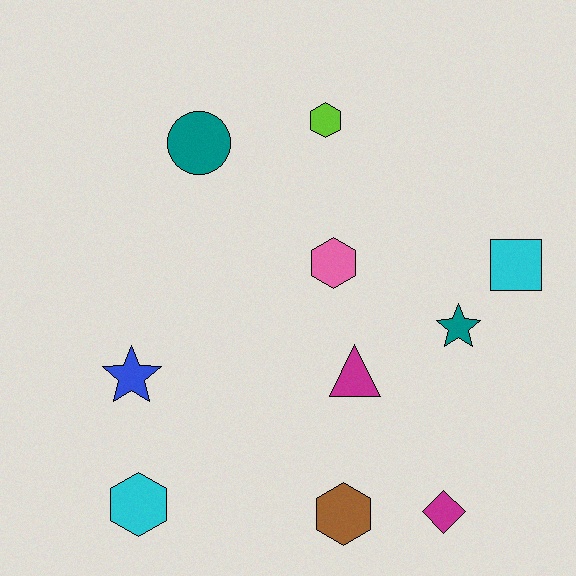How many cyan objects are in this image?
There are 2 cyan objects.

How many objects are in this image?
There are 10 objects.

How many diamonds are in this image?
There is 1 diamond.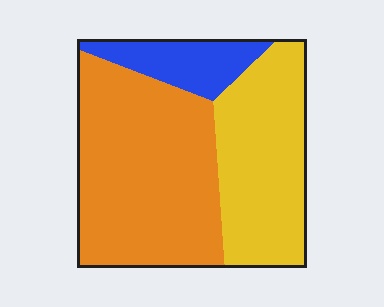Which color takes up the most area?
Orange, at roughly 50%.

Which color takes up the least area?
Blue, at roughly 15%.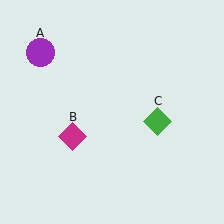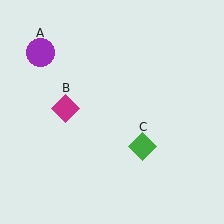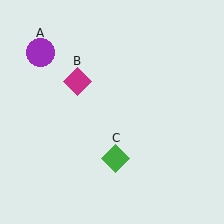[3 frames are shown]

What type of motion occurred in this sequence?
The magenta diamond (object B), green diamond (object C) rotated clockwise around the center of the scene.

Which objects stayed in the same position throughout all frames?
Purple circle (object A) remained stationary.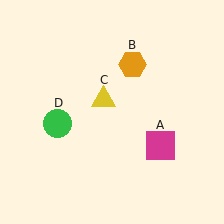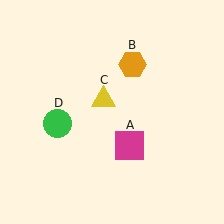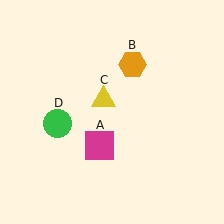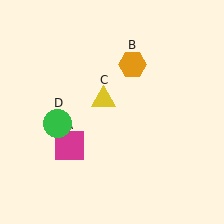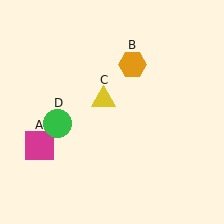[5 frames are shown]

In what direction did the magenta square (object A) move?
The magenta square (object A) moved left.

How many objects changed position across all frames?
1 object changed position: magenta square (object A).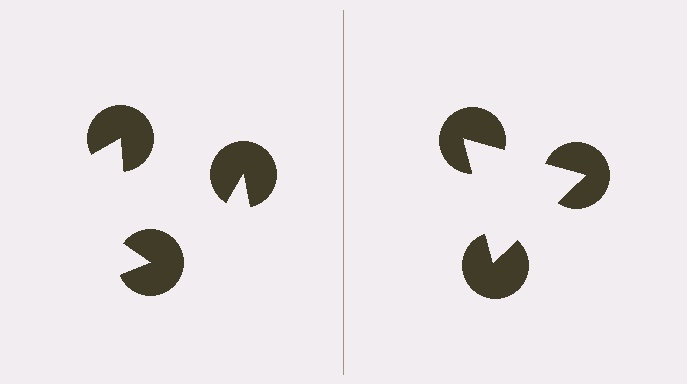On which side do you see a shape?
An illusory triangle appears on the right side. On the left side the wedge cuts are rotated, so no coherent shape forms.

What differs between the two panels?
The pac-man discs are positioned identically on both sides; only the wedge orientations differ. On the right they align to a triangle; on the left they are misaligned.